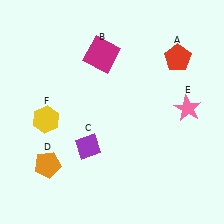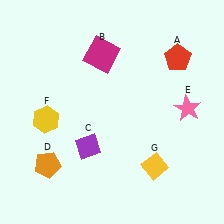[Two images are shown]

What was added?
A yellow diamond (G) was added in Image 2.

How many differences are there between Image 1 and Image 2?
There is 1 difference between the two images.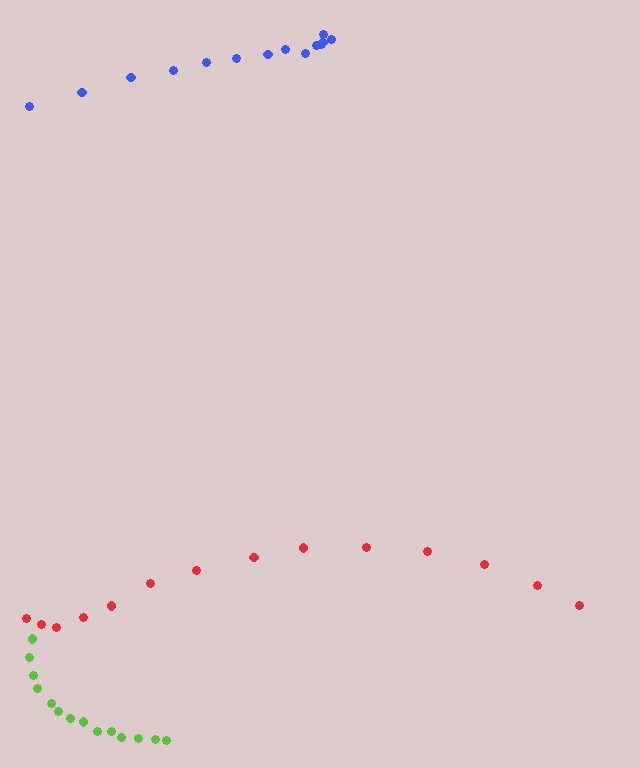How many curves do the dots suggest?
There are 3 distinct paths.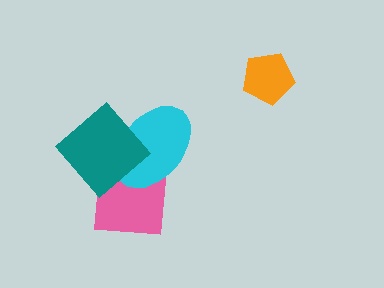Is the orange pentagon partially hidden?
No, no other shape covers it.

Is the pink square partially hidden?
Yes, it is partially covered by another shape.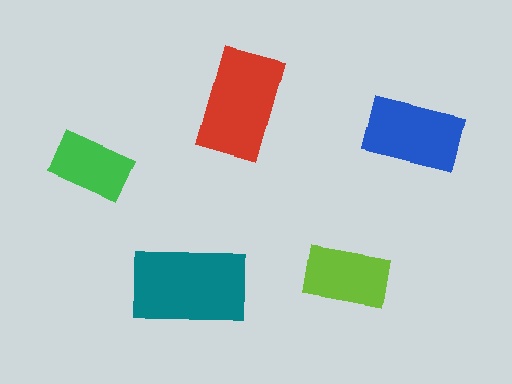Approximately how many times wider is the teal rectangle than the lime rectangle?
About 1.5 times wider.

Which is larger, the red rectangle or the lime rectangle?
The red one.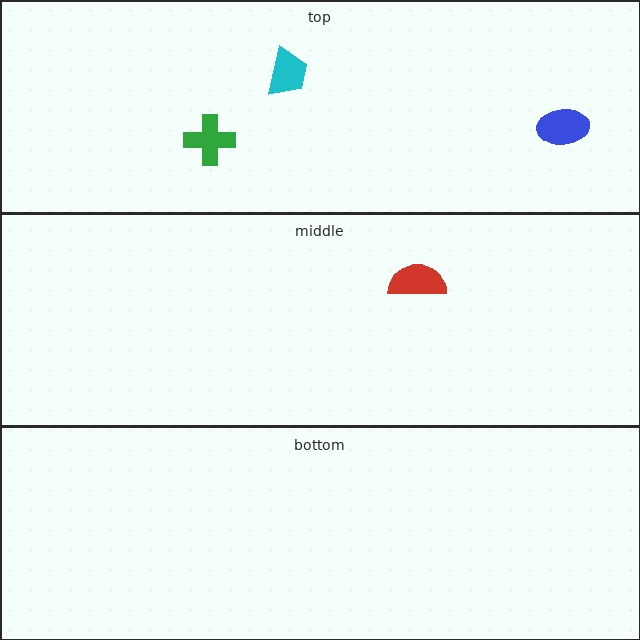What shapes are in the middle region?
The red semicircle.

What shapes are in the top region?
The green cross, the cyan trapezoid, the blue ellipse.